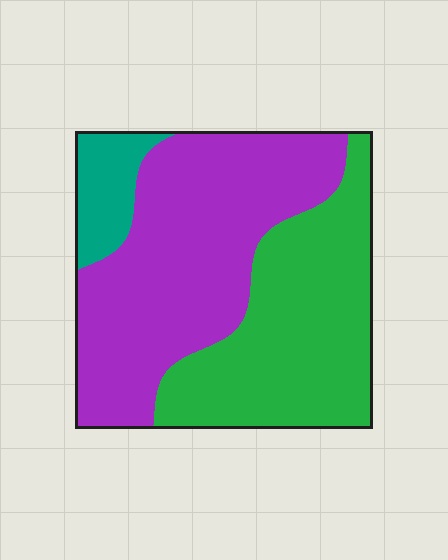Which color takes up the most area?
Purple, at roughly 50%.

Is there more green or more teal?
Green.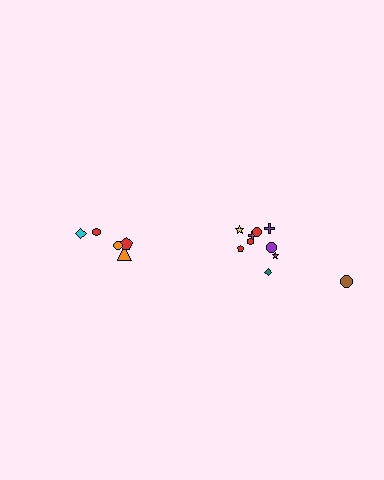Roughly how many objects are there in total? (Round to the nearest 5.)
Roughly 15 objects in total.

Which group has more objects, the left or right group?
The right group.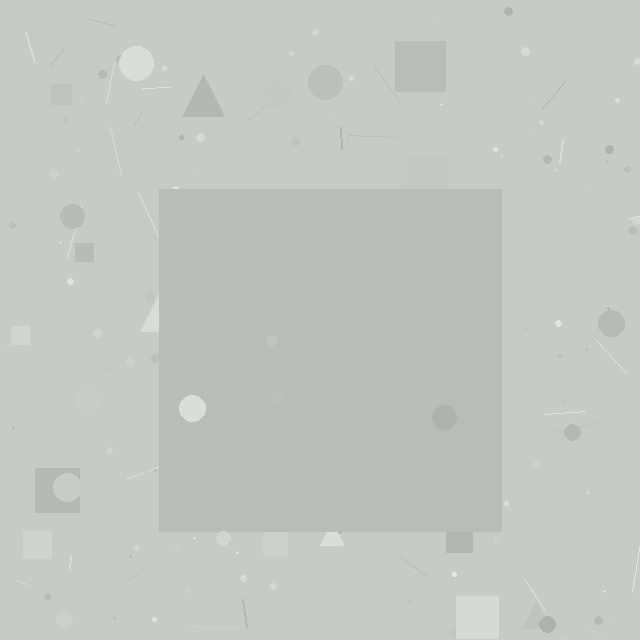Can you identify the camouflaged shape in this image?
The camouflaged shape is a square.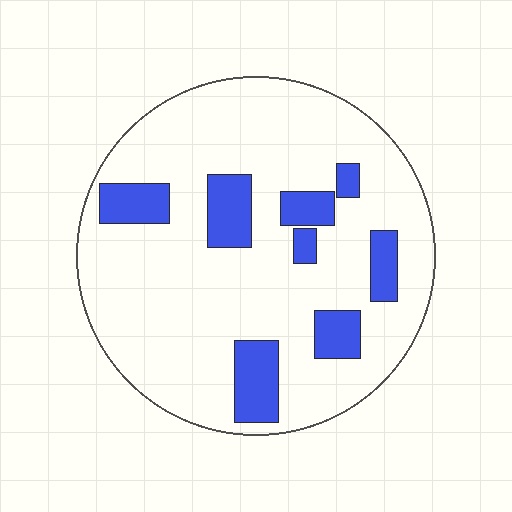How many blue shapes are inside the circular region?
8.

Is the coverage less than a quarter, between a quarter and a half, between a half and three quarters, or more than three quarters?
Less than a quarter.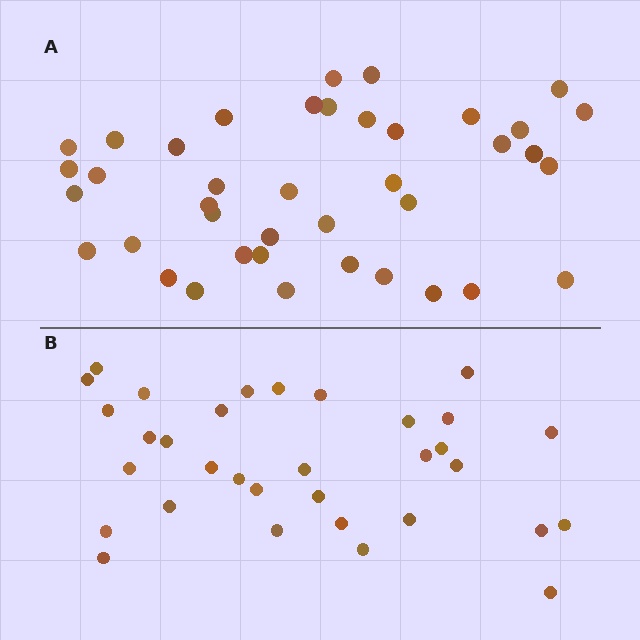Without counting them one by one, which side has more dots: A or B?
Region A (the top region) has more dots.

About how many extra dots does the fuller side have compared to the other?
Region A has roughly 8 or so more dots than region B.